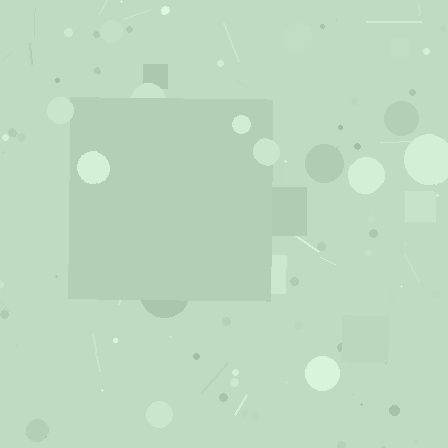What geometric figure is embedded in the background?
A square is embedded in the background.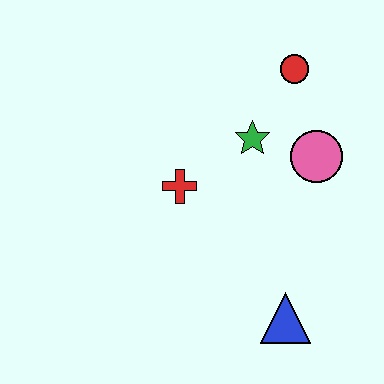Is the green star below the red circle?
Yes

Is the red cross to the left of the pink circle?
Yes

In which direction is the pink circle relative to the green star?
The pink circle is to the right of the green star.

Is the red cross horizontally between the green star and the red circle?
No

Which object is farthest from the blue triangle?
The red circle is farthest from the blue triangle.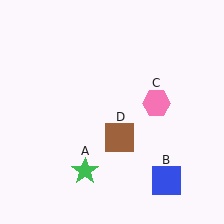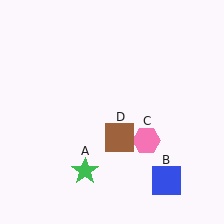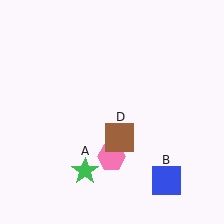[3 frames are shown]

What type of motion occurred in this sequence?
The pink hexagon (object C) rotated clockwise around the center of the scene.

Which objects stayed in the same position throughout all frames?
Green star (object A) and blue square (object B) and brown square (object D) remained stationary.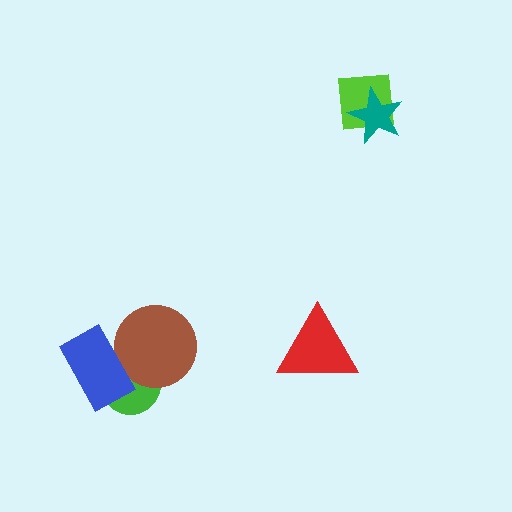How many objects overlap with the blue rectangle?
2 objects overlap with the blue rectangle.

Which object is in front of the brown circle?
The blue rectangle is in front of the brown circle.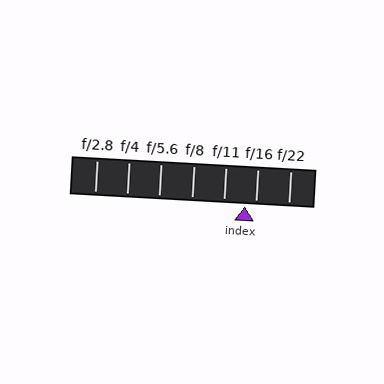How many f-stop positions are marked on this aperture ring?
There are 7 f-stop positions marked.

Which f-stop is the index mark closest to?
The index mark is closest to f/16.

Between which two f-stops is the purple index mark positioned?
The index mark is between f/11 and f/16.